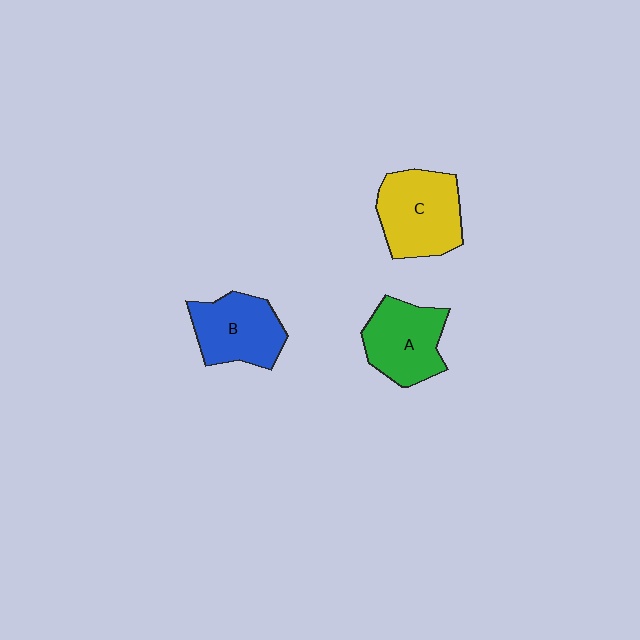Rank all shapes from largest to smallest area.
From largest to smallest: C (yellow), A (green), B (blue).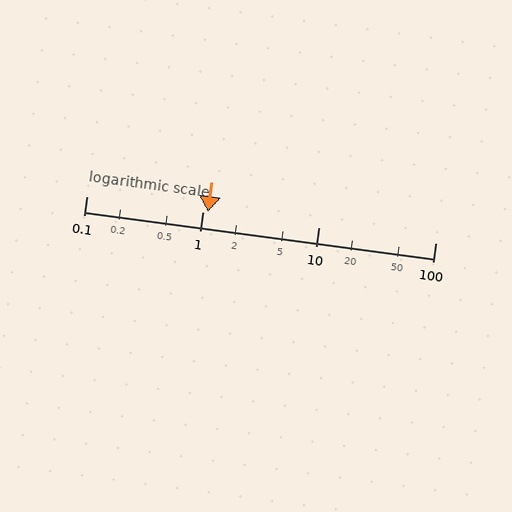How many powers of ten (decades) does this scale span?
The scale spans 3 decades, from 0.1 to 100.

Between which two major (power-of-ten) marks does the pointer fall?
The pointer is between 1 and 10.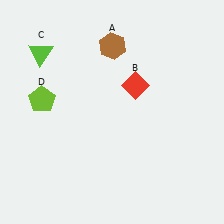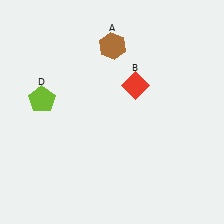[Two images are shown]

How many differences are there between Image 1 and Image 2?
There is 1 difference between the two images.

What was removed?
The lime triangle (C) was removed in Image 2.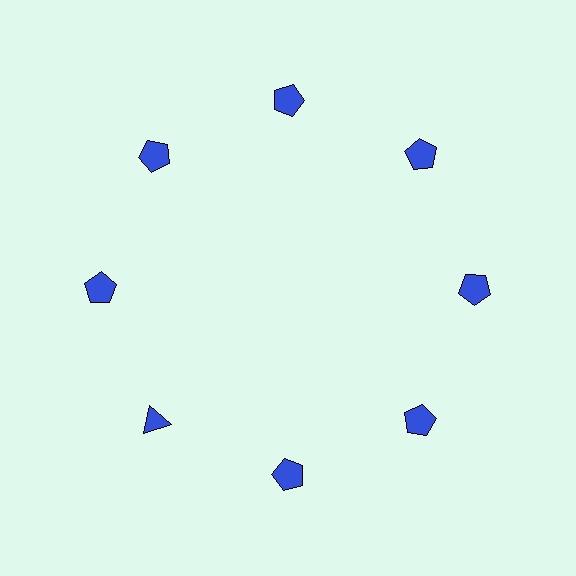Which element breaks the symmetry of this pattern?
The blue triangle at roughly the 8 o'clock position breaks the symmetry. All other shapes are blue pentagons.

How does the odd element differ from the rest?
It has a different shape: triangle instead of pentagon.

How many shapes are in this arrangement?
There are 8 shapes arranged in a ring pattern.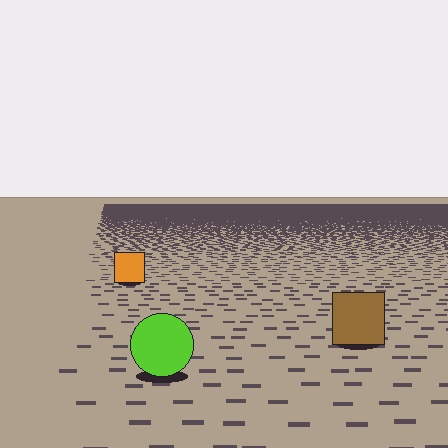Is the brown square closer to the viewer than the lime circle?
No. The lime circle is closer — you can tell from the texture gradient: the ground texture is coarser near it.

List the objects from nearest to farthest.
From nearest to farthest: the lime circle, the brown square, the orange square.